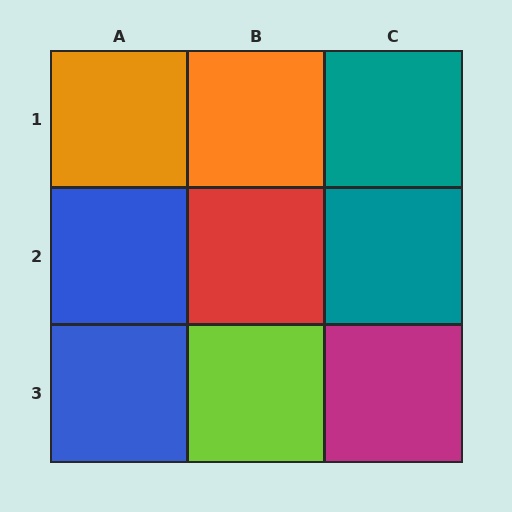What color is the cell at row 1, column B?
Orange.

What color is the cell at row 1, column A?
Orange.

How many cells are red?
1 cell is red.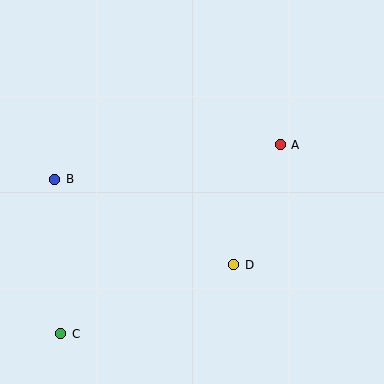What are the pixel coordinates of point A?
Point A is at (280, 145).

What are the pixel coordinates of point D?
Point D is at (234, 265).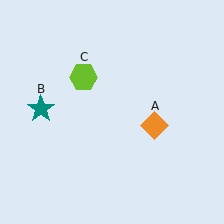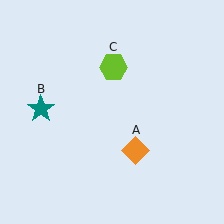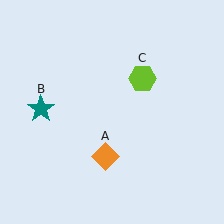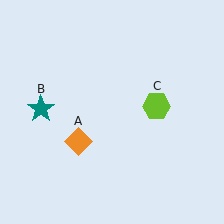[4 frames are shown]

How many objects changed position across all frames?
2 objects changed position: orange diamond (object A), lime hexagon (object C).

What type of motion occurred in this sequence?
The orange diamond (object A), lime hexagon (object C) rotated clockwise around the center of the scene.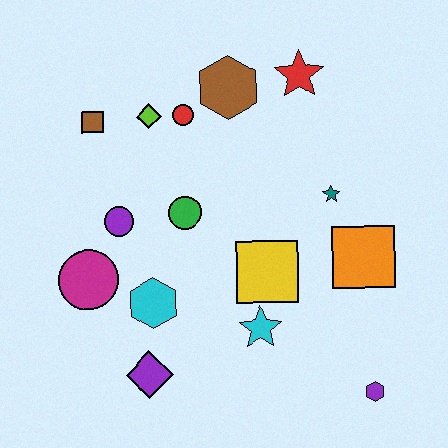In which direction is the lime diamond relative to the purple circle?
The lime diamond is above the purple circle.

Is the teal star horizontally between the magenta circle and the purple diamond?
No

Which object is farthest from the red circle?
The purple hexagon is farthest from the red circle.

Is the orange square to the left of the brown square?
No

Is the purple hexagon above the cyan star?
No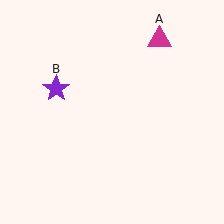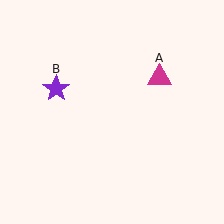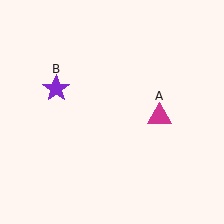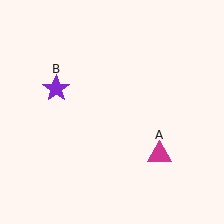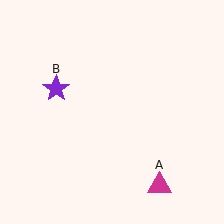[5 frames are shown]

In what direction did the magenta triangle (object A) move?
The magenta triangle (object A) moved down.